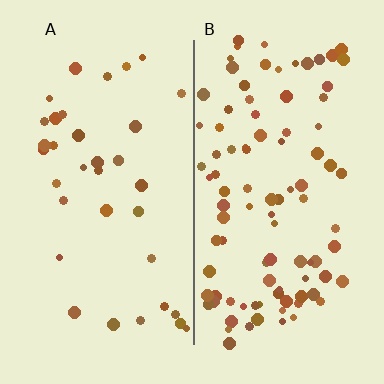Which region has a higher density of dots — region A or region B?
B (the right).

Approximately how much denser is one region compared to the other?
Approximately 2.7× — region B over region A.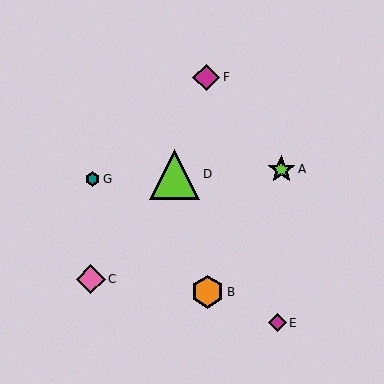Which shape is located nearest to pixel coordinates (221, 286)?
The orange hexagon (labeled B) at (207, 292) is nearest to that location.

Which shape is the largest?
The lime triangle (labeled D) is the largest.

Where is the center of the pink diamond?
The center of the pink diamond is at (91, 279).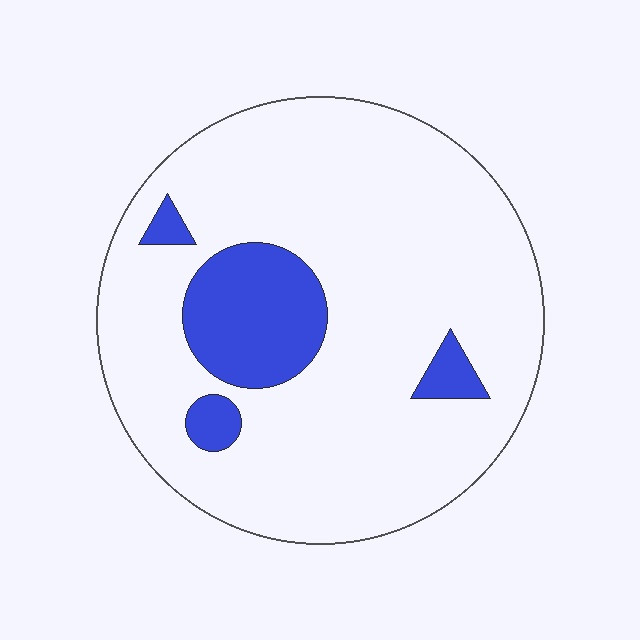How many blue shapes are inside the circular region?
4.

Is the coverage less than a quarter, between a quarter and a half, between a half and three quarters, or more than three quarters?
Less than a quarter.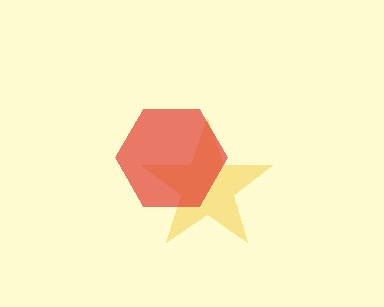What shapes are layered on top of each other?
The layered shapes are: a yellow star, a red hexagon.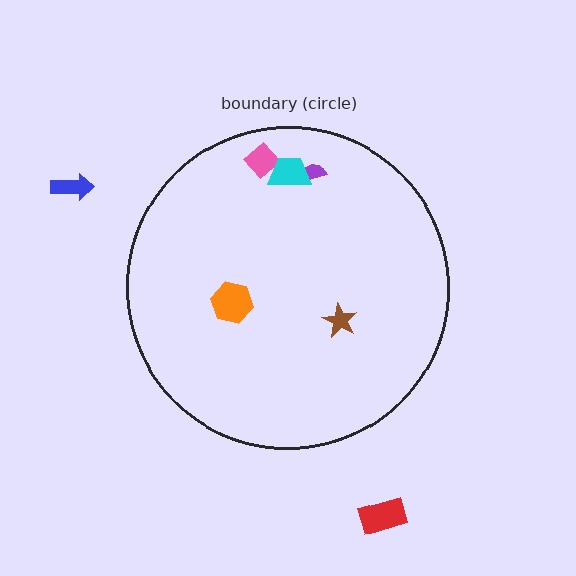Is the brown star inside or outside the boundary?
Inside.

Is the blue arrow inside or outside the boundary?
Outside.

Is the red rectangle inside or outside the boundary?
Outside.